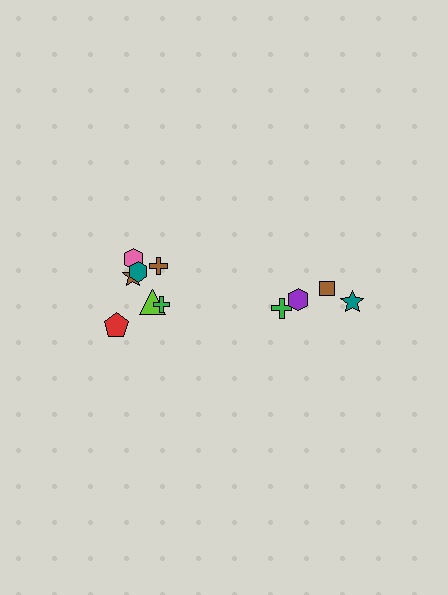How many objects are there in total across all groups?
There are 11 objects.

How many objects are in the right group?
There are 4 objects.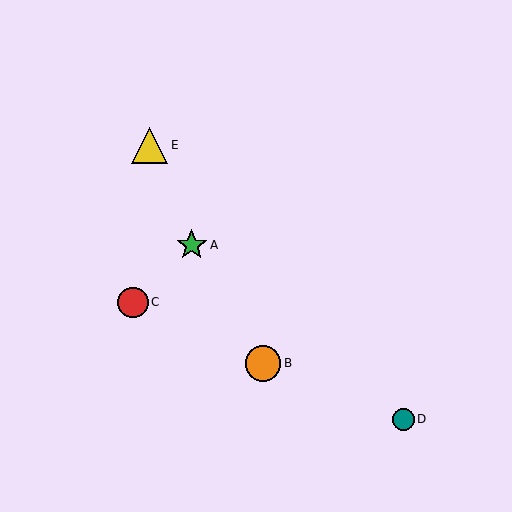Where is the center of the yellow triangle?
The center of the yellow triangle is at (150, 145).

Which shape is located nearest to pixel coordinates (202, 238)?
The green star (labeled A) at (192, 245) is nearest to that location.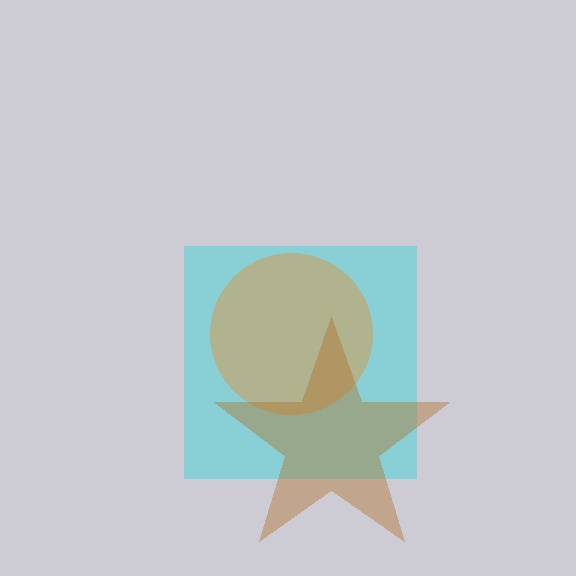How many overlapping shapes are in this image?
There are 3 overlapping shapes in the image.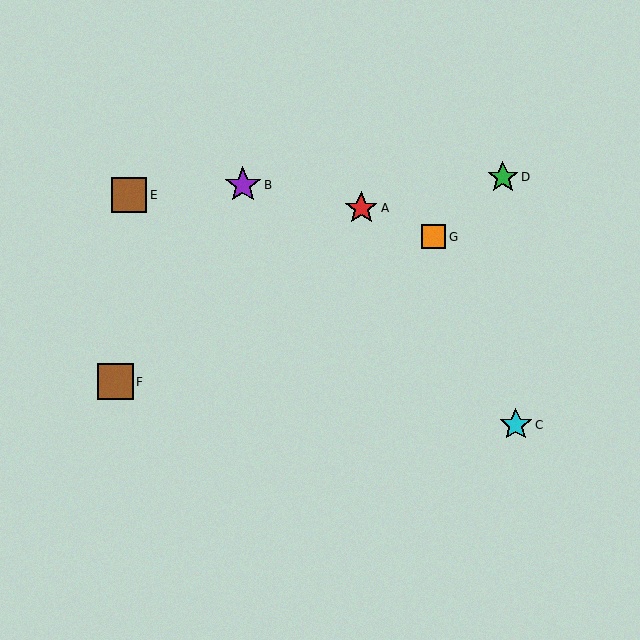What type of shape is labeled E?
Shape E is a brown square.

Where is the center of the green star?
The center of the green star is at (503, 177).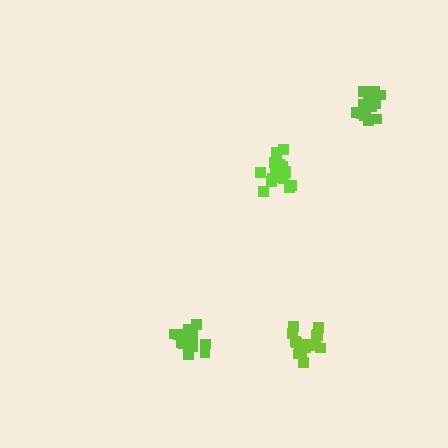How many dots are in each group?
Group 1: 19 dots, Group 2: 15 dots, Group 3: 17 dots, Group 4: 16 dots (67 total).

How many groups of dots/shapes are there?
There are 4 groups.